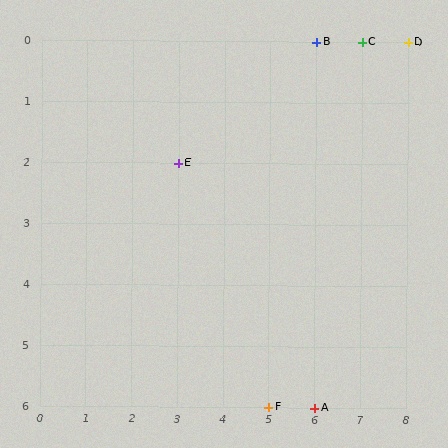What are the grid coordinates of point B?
Point B is at grid coordinates (6, 0).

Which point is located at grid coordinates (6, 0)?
Point B is at (6, 0).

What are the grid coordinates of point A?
Point A is at grid coordinates (6, 6).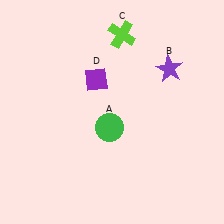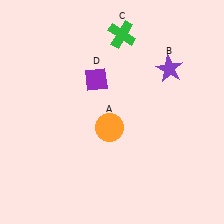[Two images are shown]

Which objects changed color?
A changed from green to orange. C changed from lime to green.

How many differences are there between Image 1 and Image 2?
There are 2 differences between the two images.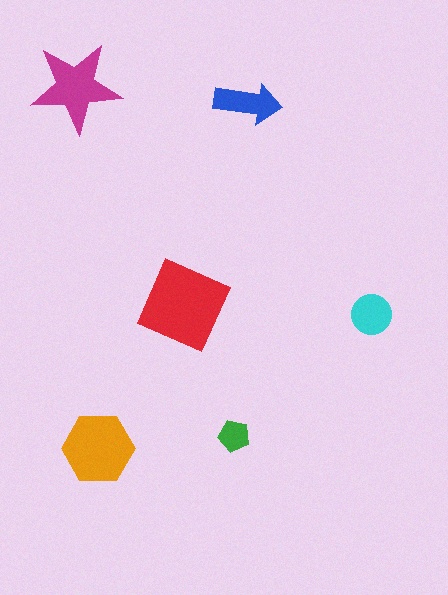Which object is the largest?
The red diamond.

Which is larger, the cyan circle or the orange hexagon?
The orange hexagon.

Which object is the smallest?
The green pentagon.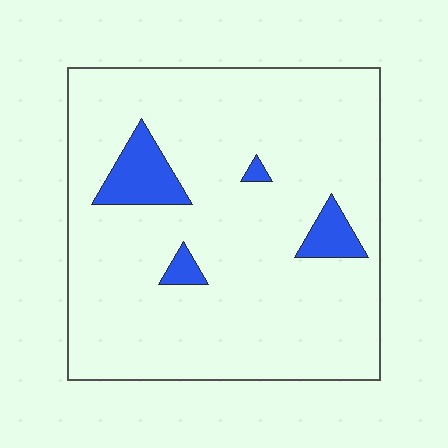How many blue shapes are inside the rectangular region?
4.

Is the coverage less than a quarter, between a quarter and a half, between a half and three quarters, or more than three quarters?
Less than a quarter.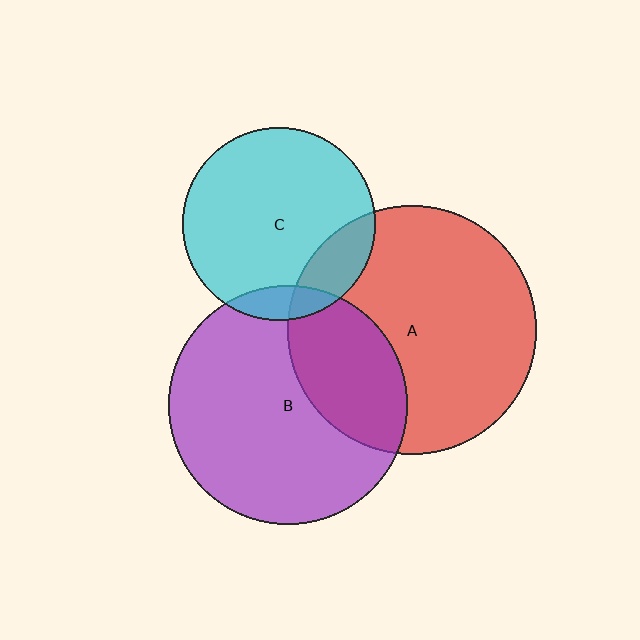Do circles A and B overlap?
Yes.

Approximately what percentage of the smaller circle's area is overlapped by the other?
Approximately 30%.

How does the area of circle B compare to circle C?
Approximately 1.5 times.